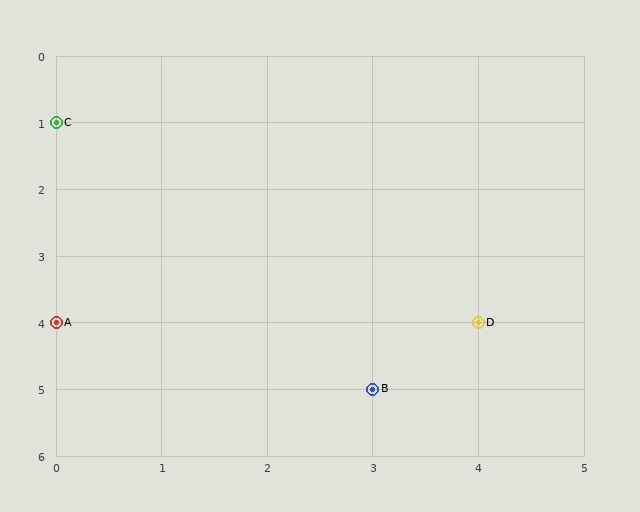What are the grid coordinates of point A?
Point A is at grid coordinates (0, 4).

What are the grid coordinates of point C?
Point C is at grid coordinates (0, 1).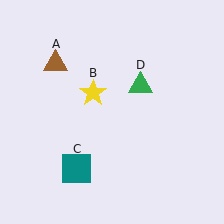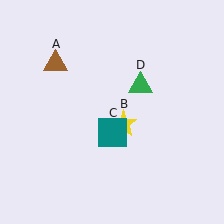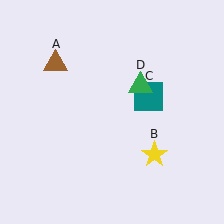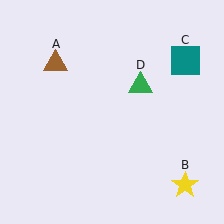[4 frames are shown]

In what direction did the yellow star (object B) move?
The yellow star (object B) moved down and to the right.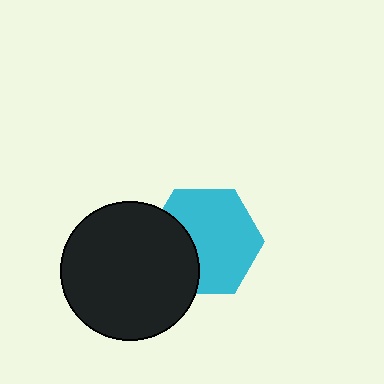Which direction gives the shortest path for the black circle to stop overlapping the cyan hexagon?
Moving left gives the shortest separation.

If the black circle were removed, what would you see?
You would see the complete cyan hexagon.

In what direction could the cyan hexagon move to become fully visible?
The cyan hexagon could move right. That would shift it out from behind the black circle entirely.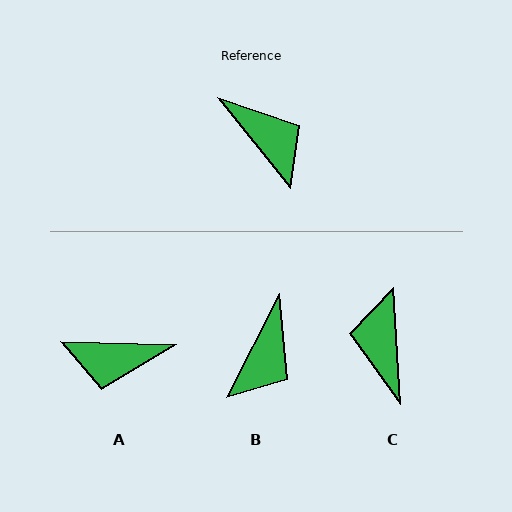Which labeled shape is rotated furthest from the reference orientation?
C, about 145 degrees away.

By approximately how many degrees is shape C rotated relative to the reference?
Approximately 145 degrees counter-clockwise.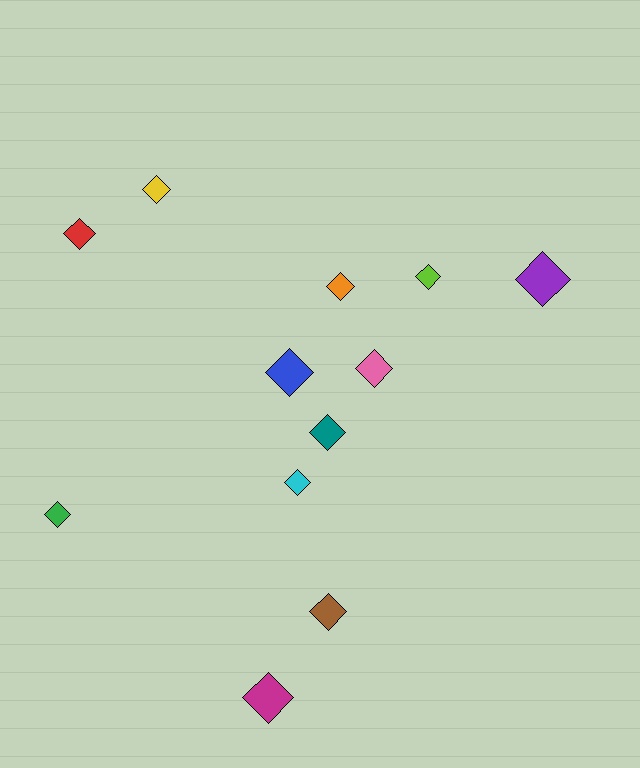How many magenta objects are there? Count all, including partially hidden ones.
There is 1 magenta object.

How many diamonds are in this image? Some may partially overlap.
There are 12 diamonds.